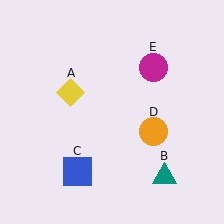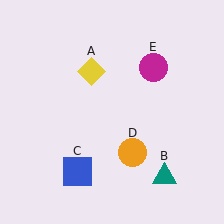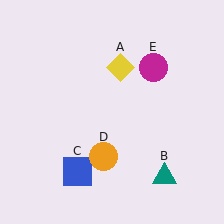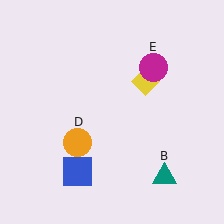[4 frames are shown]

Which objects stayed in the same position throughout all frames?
Teal triangle (object B) and blue square (object C) and magenta circle (object E) remained stationary.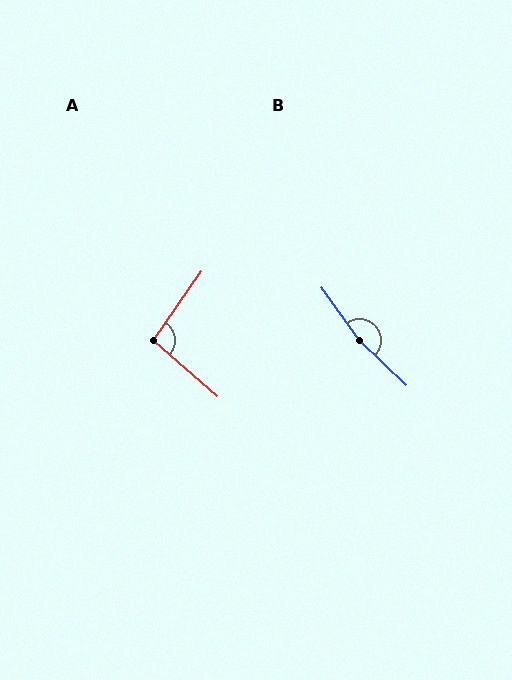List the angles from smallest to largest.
A (96°), B (169°).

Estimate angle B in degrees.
Approximately 169 degrees.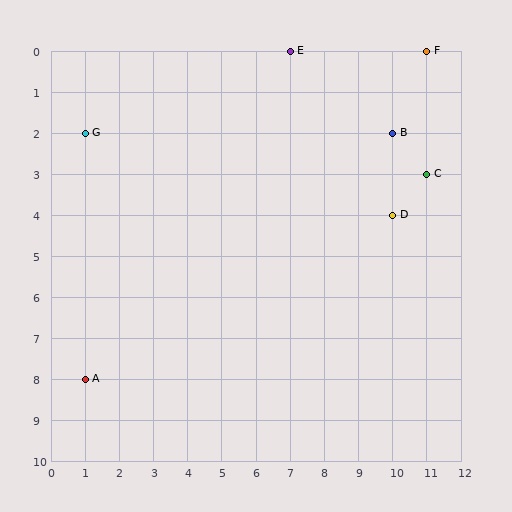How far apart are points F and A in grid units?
Points F and A are 10 columns and 8 rows apart (about 12.8 grid units diagonally).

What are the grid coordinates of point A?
Point A is at grid coordinates (1, 8).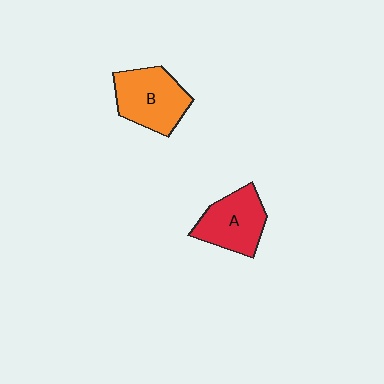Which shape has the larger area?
Shape B (orange).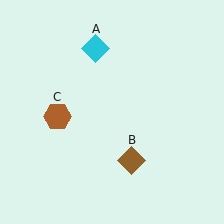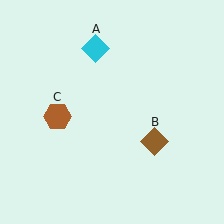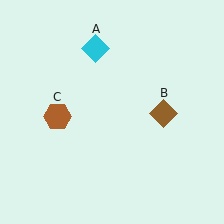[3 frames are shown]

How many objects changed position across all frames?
1 object changed position: brown diamond (object B).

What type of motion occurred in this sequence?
The brown diamond (object B) rotated counterclockwise around the center of the scene.